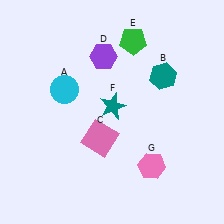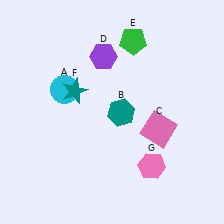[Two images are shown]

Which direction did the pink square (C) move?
The pink square (C) moved right.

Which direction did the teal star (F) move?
The teal star (F) moved left.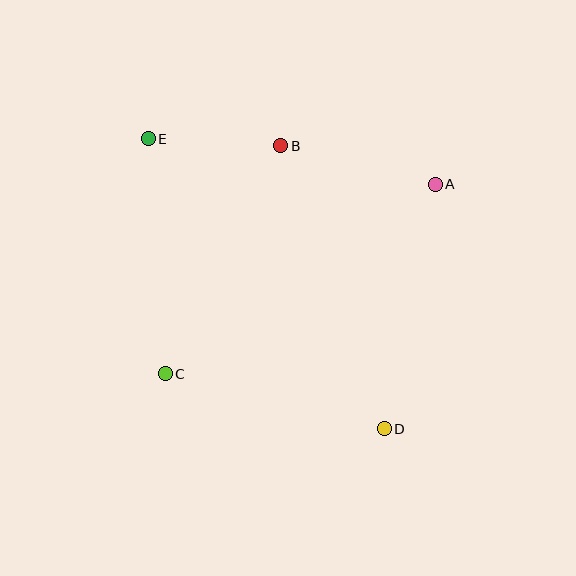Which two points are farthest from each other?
Points D and E are farthest from each other.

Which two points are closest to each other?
Points B and E are closest to each other.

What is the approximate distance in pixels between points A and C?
The distance between A and C is approximately 330 pixels.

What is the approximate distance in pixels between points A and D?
The distance between A and D is approximately 250 pixels.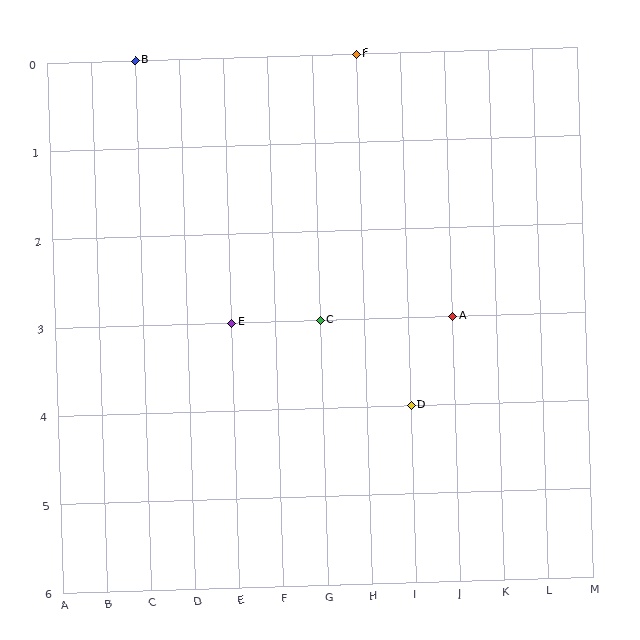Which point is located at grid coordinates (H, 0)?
Point F is at (H, 0).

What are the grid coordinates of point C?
Point C is at grid coordinates (G, 3).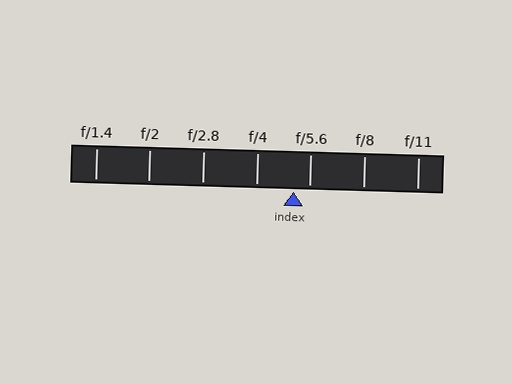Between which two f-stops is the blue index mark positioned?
The index mark is between f/4 and f/5.6.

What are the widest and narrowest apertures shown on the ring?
The widest aperture shown is f/1.4 and the narrowest is f/11.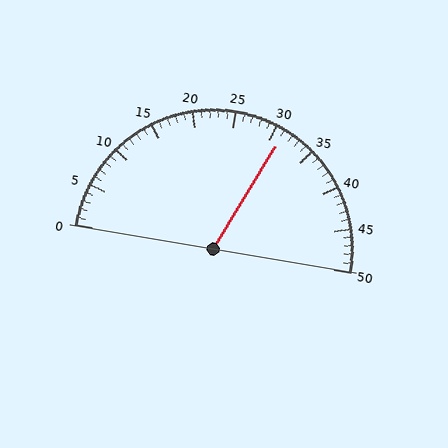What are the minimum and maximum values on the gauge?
The gauge ranges from 0 to 50.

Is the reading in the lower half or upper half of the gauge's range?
The reading is in the upper half of the range (0 to 50).